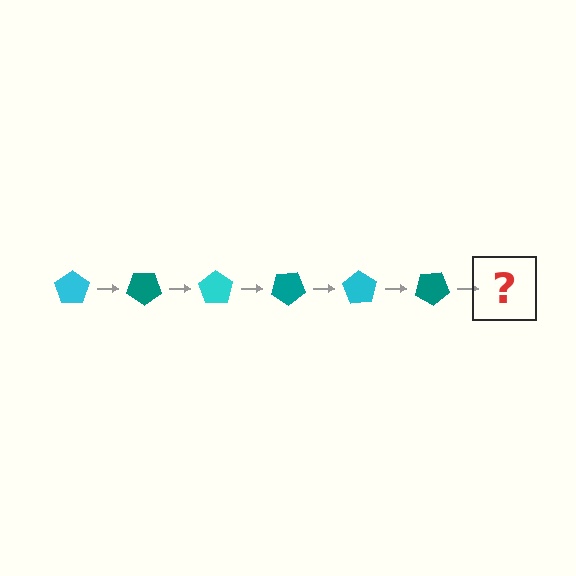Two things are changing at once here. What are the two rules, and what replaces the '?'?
The two rules are that it rotates 35 degrees each step and the color cycles through cyan and teal. The '?' should be a cyan pentagon, rotated 210 degrees from the start.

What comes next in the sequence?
The next element should be a cyan pentagon, rotated 210 degrees from the start.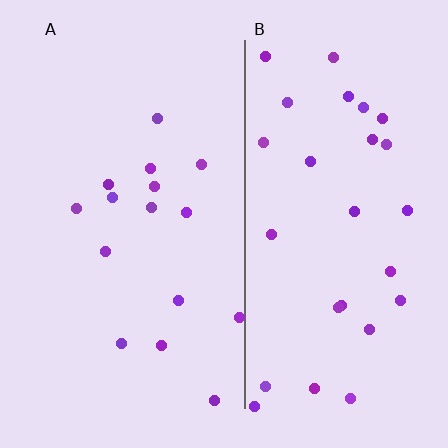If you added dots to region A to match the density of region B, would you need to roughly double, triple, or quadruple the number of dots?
Approximately double.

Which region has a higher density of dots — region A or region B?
B (the right).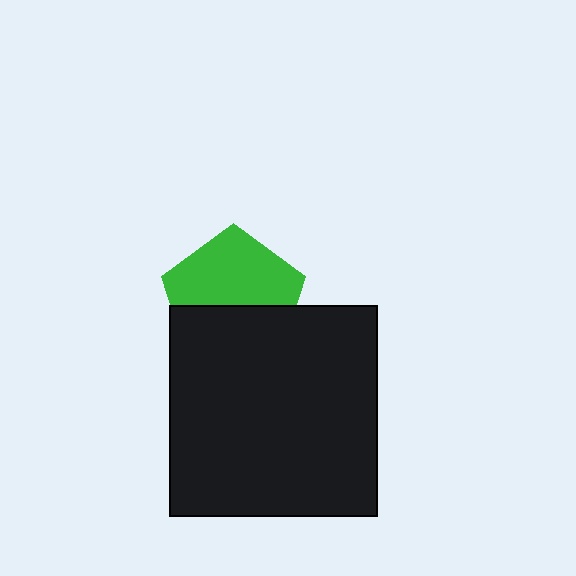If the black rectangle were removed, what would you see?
You would see the complete green pentagon.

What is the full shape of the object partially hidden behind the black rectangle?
The partially hidden object is a green pentagon.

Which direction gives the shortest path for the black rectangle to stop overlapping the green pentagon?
Moving down gives the shortest separation.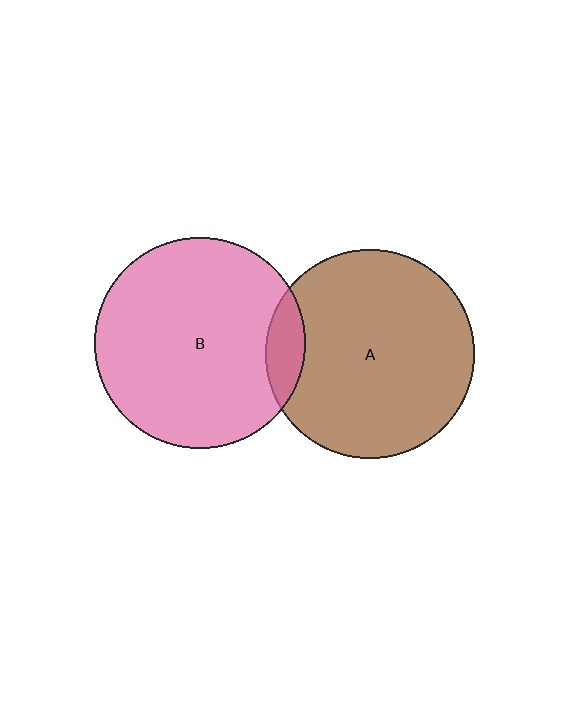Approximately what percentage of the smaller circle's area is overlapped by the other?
Approximately 10%.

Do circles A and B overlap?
Yes.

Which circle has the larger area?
Circle B (pink).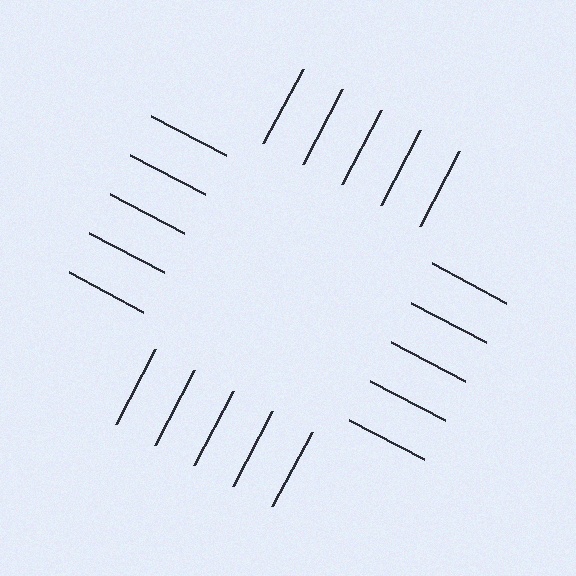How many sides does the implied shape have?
4 sides — the line-ends trace a square.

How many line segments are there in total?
20 — 5 along each of the 4 edges.